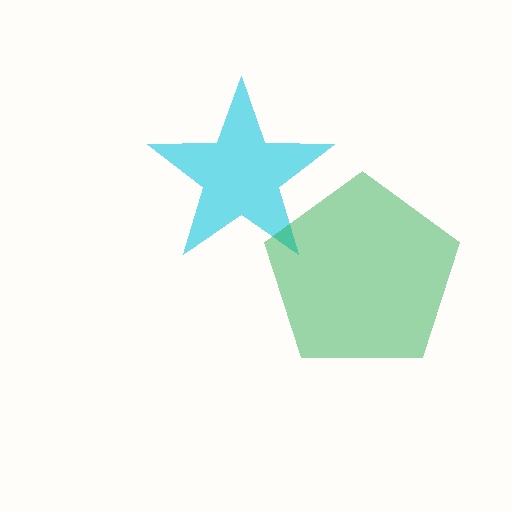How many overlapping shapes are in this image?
There are 2 overlapping shapes in the image.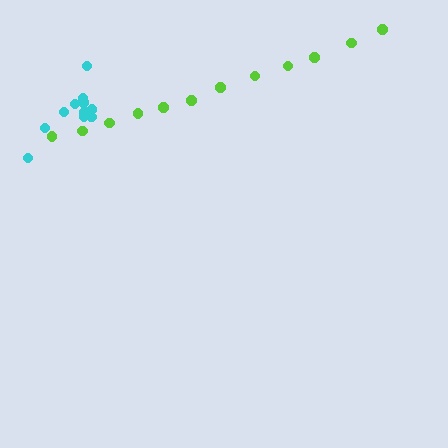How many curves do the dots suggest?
There are 2 distinct paths.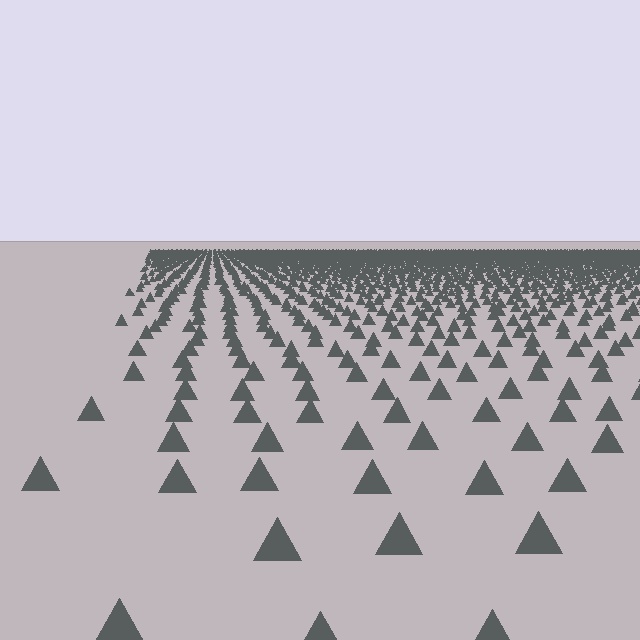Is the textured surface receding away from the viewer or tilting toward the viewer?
The surface is receding away from the viewer. Texture elements get smaller and denser toward the top.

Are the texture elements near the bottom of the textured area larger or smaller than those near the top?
Larger. Near the bottom, elements are closer to the viewer and appear at a bigger on-screen size.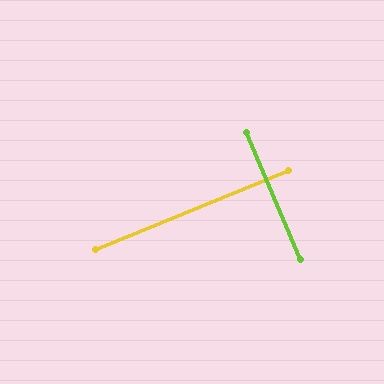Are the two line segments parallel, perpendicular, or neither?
Perpendicular — they meet at approximately 89°.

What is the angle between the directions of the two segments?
Approximately 89 degrees.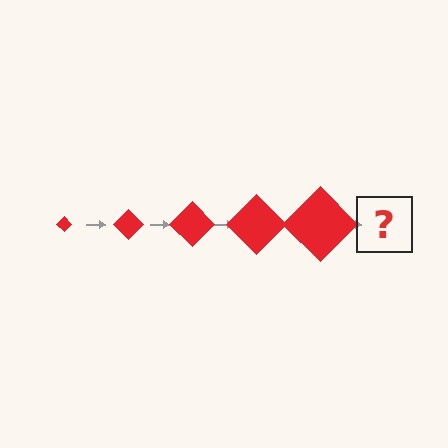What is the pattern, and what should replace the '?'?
The pattern is that the diamond gets progressively larger each step. The '?' should be a red diamond, larger than the previous one.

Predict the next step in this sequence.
The next step is a red diamond, larger than the previous one.